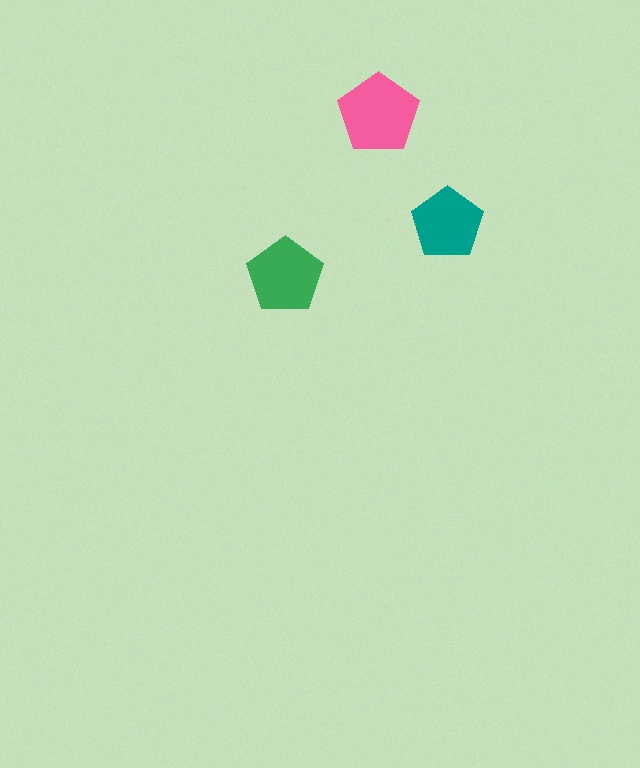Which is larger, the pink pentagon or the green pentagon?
The pink one.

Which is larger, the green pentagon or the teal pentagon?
The green one.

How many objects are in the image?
There are 3 objects in the image.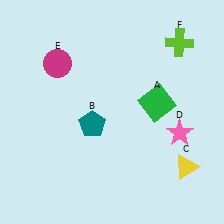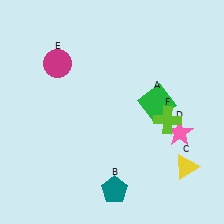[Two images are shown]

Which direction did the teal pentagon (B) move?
The teal pentagon (B) moved down.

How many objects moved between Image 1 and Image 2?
2 objects moved between the two images.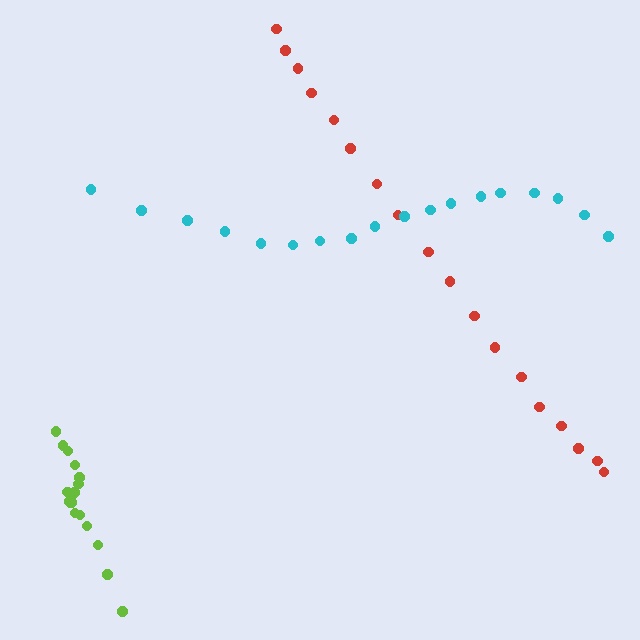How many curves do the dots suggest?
There are 3 distinct paths.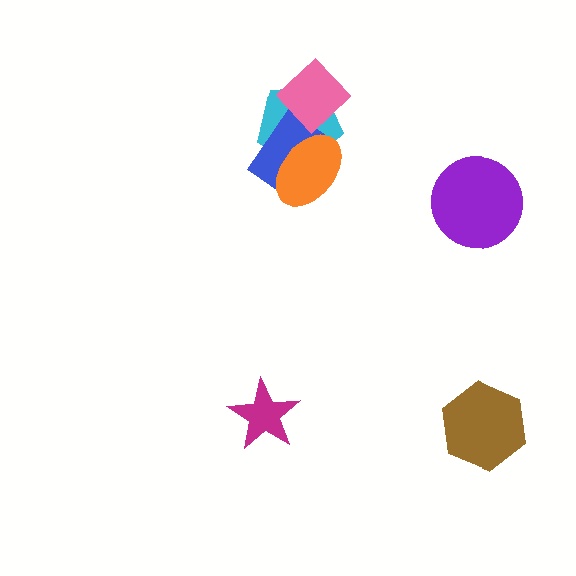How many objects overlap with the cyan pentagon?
3 objects overlap with the cyan pentagon.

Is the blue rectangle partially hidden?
Yes, it is partially covered by another shape.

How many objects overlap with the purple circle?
0 objects overlap with the purple circle.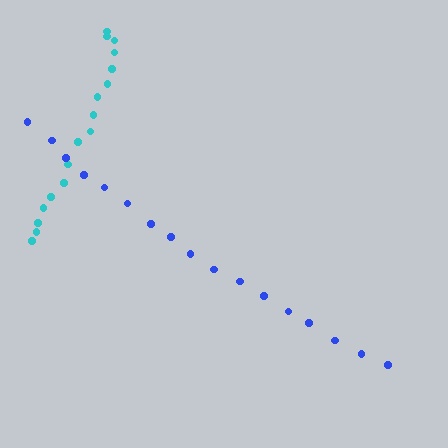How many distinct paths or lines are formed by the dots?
There are 2 distinct paths.